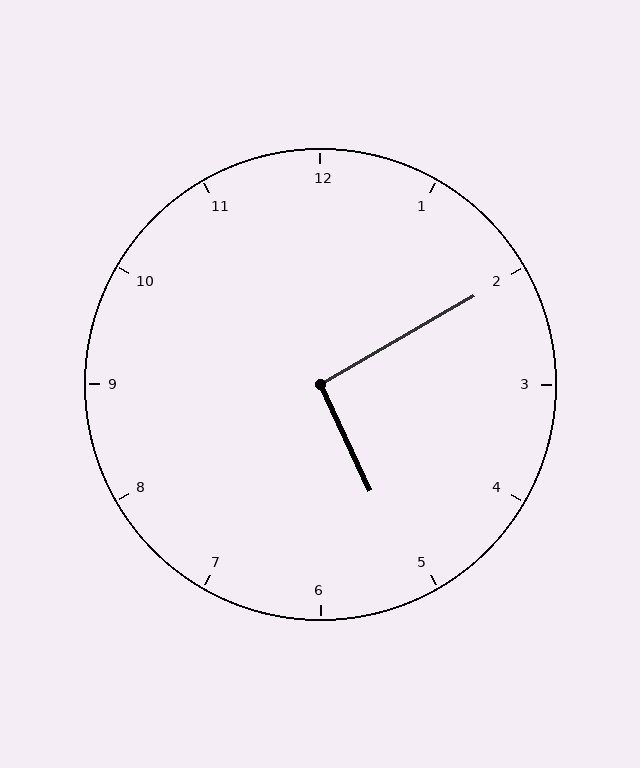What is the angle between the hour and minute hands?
Approximately 95 degrees.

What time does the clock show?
5:10.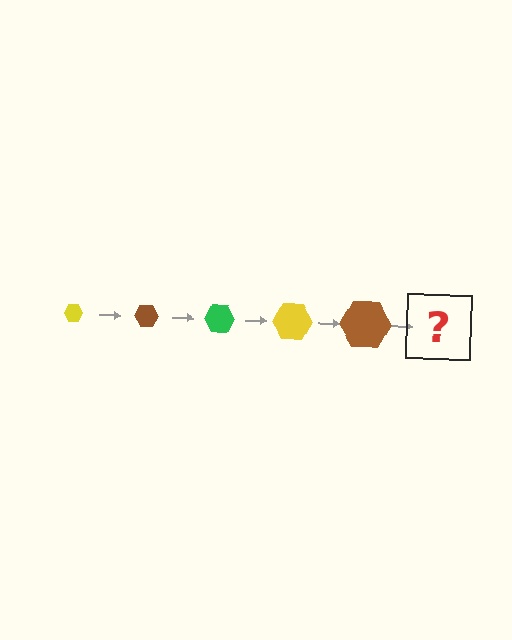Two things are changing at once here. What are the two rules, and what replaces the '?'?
The two rules are that the hexagon grows larger each step and the color cycles through yellow, brown, and green. The '?' should be a green hexagon, larger than the previous one.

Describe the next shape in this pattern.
It should be a green hexagon, larger than the previous one.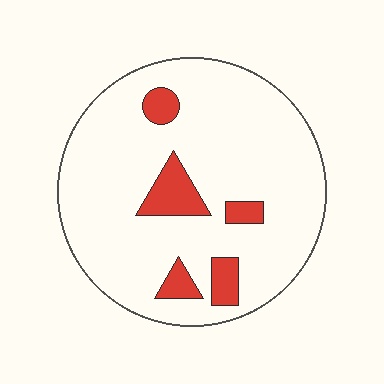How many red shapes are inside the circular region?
5.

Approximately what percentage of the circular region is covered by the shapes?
Approximately 10%.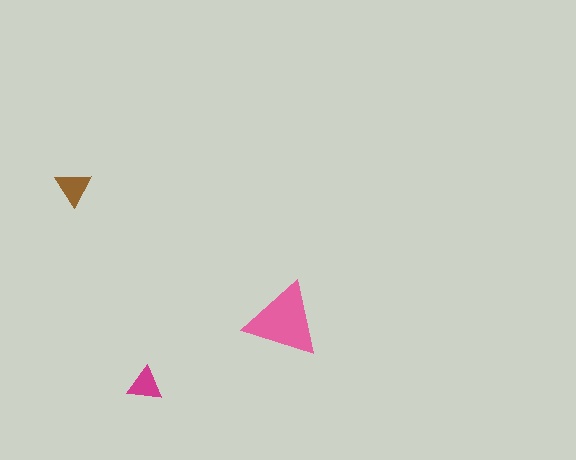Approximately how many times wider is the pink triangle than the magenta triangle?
About 2 times wider.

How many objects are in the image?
There are 3 objects in the image.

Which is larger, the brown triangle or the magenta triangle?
The brown one.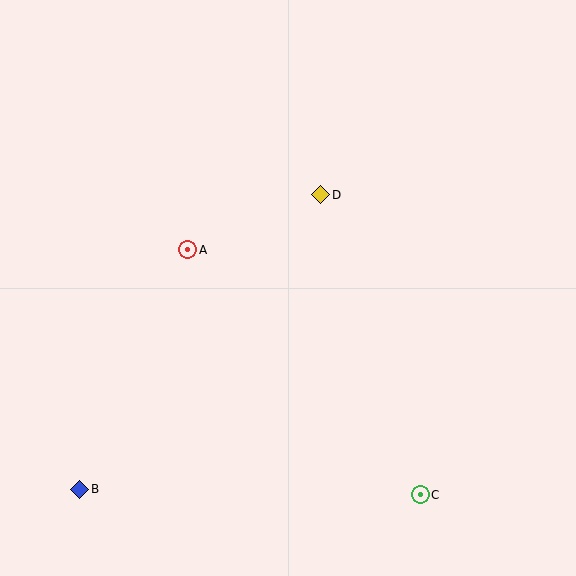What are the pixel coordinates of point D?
Point D is at (321, 195).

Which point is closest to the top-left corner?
Point A is closest to the top-left corner.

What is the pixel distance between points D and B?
The distance between D and B is 381 pixels.